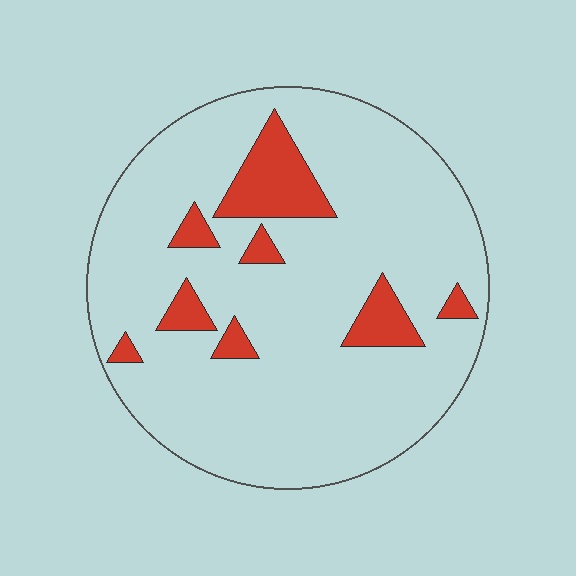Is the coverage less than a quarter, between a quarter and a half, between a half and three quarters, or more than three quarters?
Less than a quarter.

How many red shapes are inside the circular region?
8.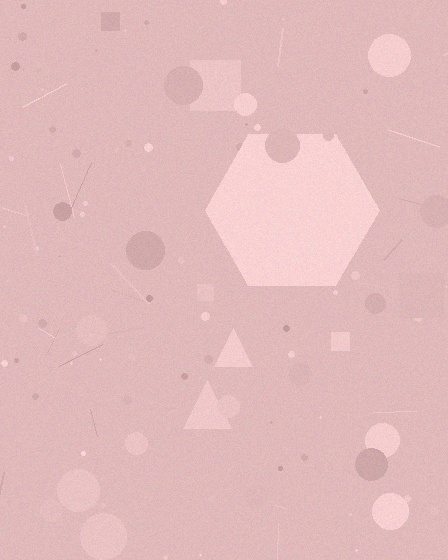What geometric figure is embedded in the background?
A hexagon is embedded in the background.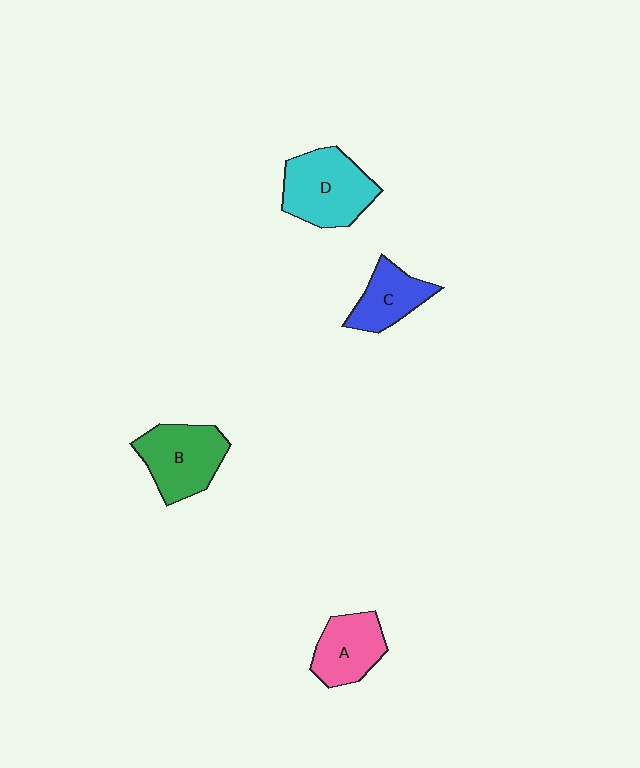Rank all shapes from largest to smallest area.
From largest to smallest: D (cyan), B (green), A (pink), C (blue).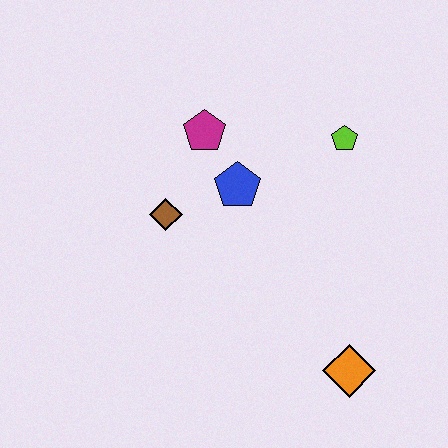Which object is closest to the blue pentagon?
The magenta pentagon is closest to the blue pentagon.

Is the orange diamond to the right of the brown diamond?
Yes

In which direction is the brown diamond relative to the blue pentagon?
The brown diamond is to the left of the blue pentagon.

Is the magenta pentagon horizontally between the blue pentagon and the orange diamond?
No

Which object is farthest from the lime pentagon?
The orange diamond is farthest from the lime pentagon.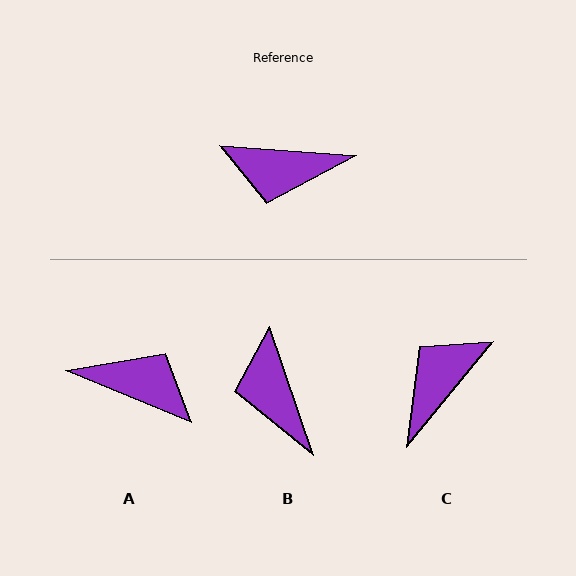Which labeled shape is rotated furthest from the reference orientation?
A, about 161 degrees away.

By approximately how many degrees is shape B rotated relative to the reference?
Approximately 67 degrees clockwise.